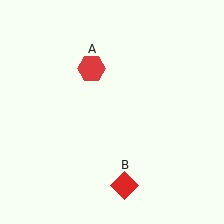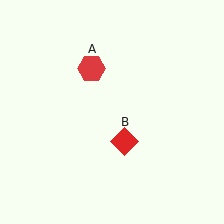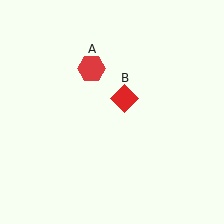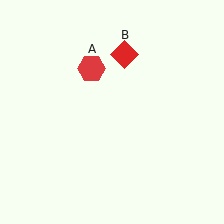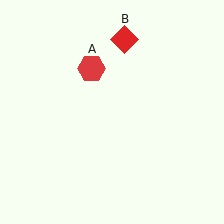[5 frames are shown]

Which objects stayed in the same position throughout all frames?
Red hexagon (object A) remained stationary.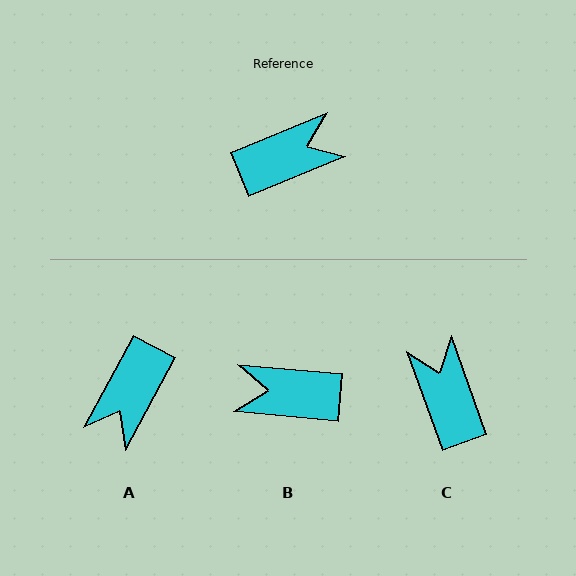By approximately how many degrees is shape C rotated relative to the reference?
Approximately 87 degrees counter-clockwise.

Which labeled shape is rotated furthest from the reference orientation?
B, about 152 degrees away.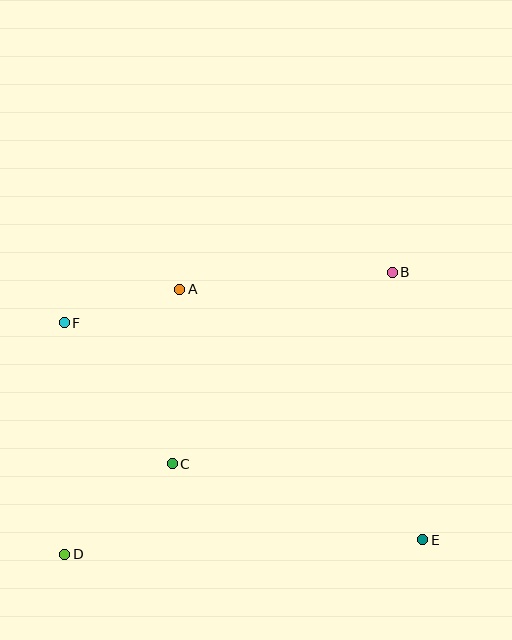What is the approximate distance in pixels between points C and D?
The distance between C and D is approximately 140 pixels.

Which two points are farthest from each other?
Points B and D are farthest from each other.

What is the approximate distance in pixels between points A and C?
The distance between A and C is approximately 174 pixels.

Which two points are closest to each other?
Points A and F are closest to each other.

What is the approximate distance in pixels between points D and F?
The distance between D and F is approximately 232 pixels.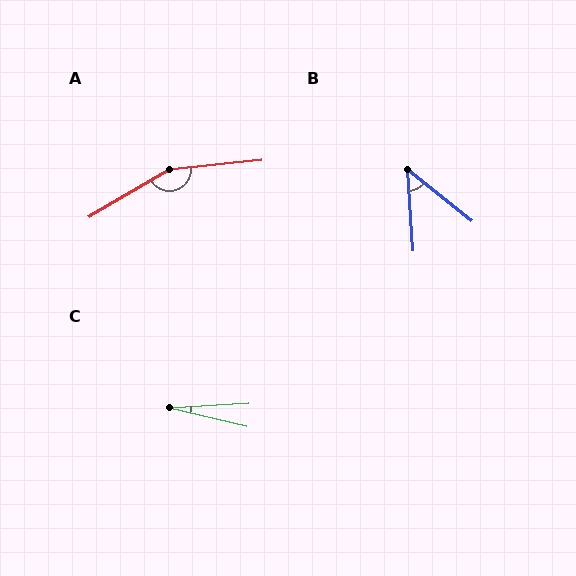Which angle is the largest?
A, at approximately 155 degrees.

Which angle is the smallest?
C, at approximately 16 degrees.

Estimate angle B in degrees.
Approximately 47 degrees.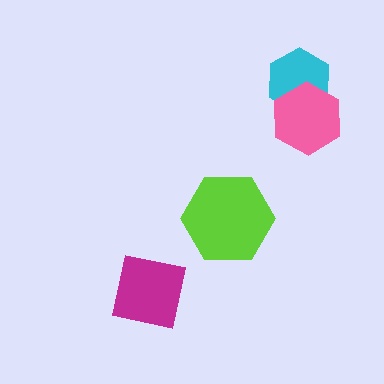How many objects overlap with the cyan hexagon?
1 object overlaps with the cyan hexagon.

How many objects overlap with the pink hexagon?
1 object overlaps with the pink hexagon.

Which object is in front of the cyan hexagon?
The pink hexagon is in front of the cyan hexagon.